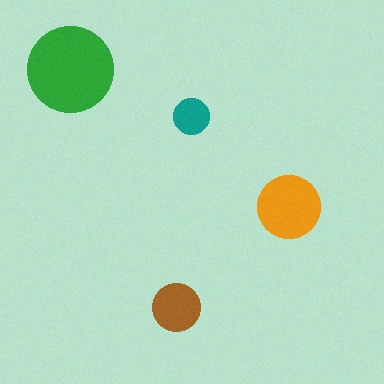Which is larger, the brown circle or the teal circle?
The brown one.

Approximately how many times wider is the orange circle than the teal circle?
About 2 times wider.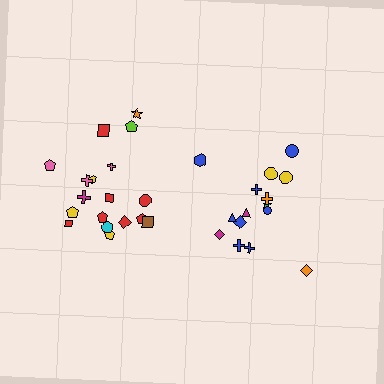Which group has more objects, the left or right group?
The left group.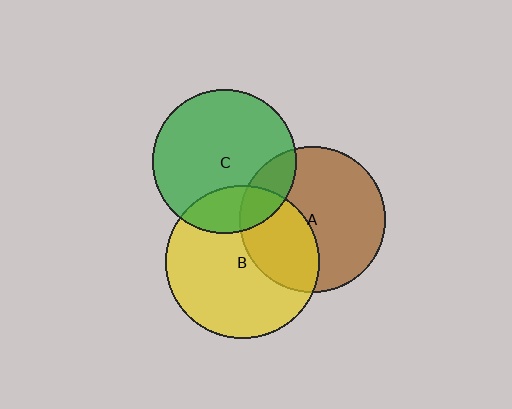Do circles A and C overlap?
Yes.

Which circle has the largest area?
Circle B (yellow).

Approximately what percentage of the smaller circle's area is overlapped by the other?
Approximately 15%.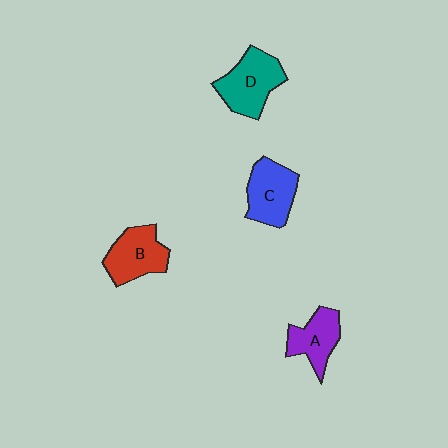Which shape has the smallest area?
Shape A (purple).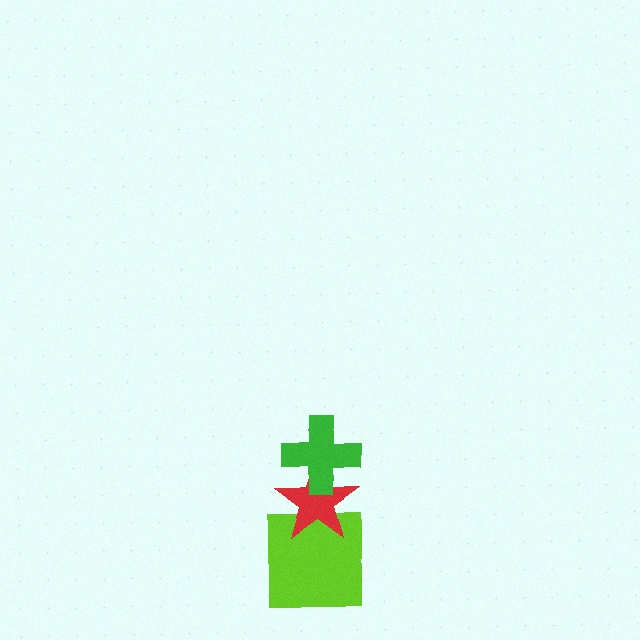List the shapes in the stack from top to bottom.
From top to bottom: the green cross, the red star, the lime square.